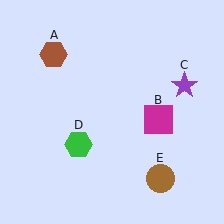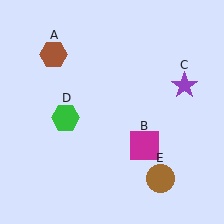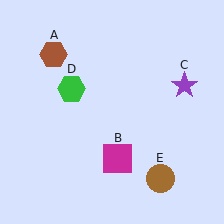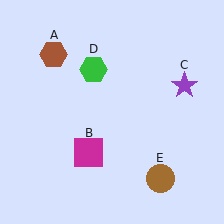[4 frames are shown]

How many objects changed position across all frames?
2 objects changed position: magenta square (object B), green hexagon (object D).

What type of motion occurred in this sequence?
The magenta square (object B), green hexagon (object D) rotated clockwise around the center of the scene.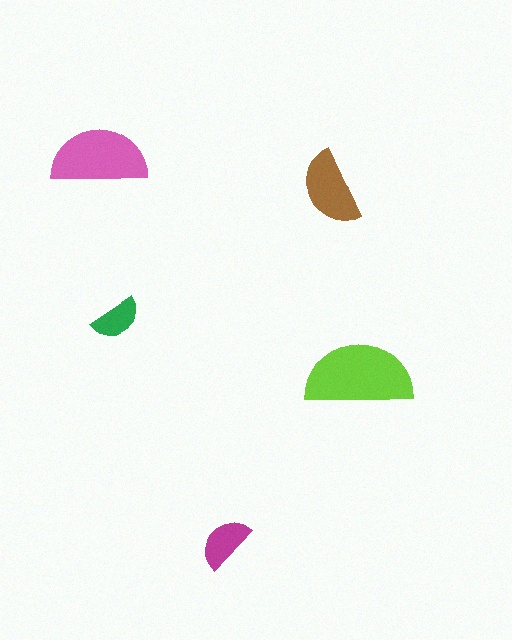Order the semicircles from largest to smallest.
the lime one, the pink one, the brown one, the magenta one, the green one.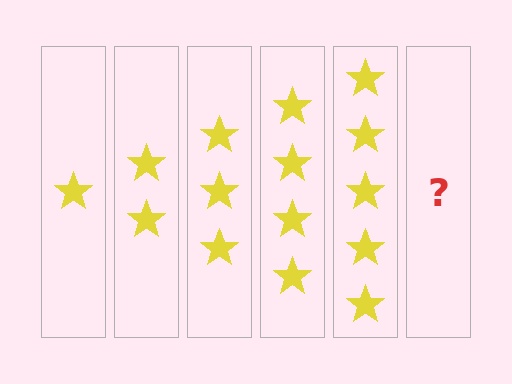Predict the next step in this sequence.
The next step is 6 stars.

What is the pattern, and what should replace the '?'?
The pattern is that each step adds one more star. The '?' should be 6 stars.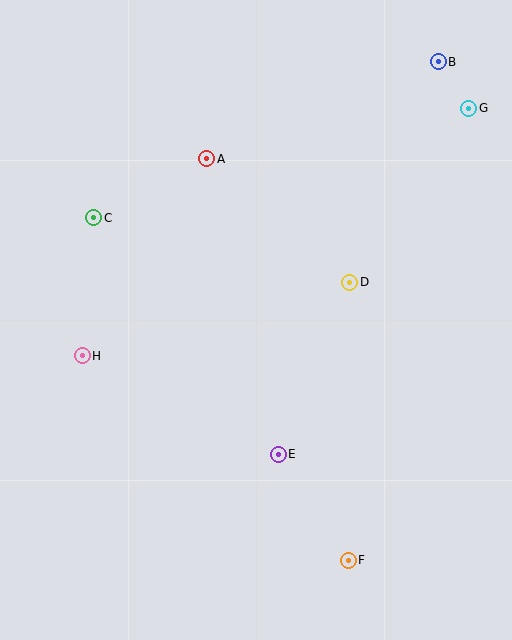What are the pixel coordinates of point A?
Point A is at (207, 159).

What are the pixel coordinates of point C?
Point C is at (94, 218).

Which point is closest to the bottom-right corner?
Point F is closest to the bottom-right corner.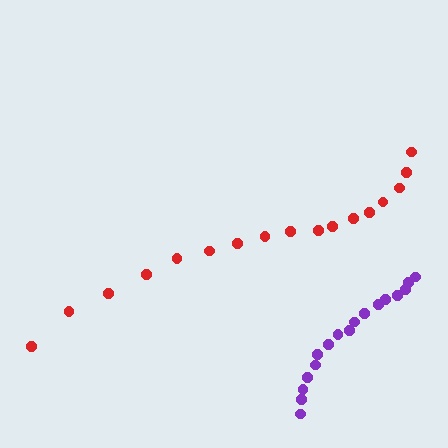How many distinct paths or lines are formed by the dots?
There are 2 distinct paths.